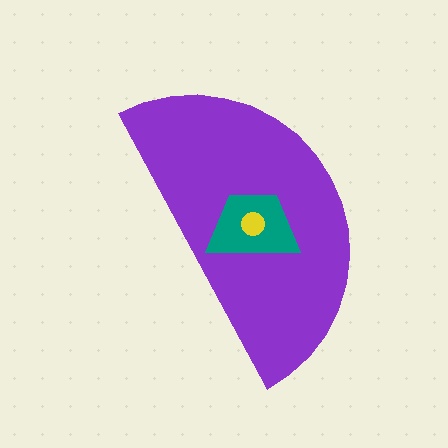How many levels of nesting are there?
3.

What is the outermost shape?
The purple semicircle.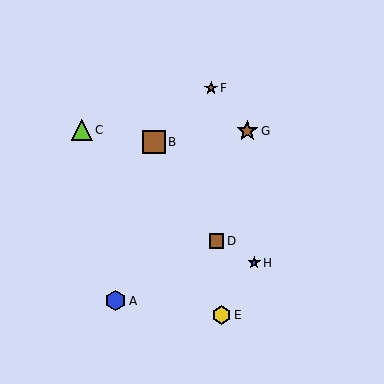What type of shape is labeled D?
Shape D is a brown square.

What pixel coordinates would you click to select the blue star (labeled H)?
Click at (254, 263) to select the blue star H.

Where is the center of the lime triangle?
The center of the lime triangle is at (82, 130).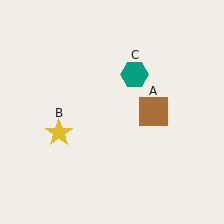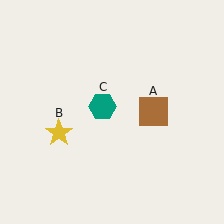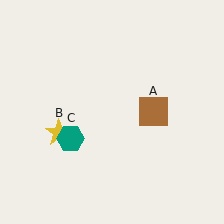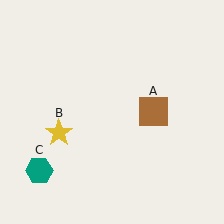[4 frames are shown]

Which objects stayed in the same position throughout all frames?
Brown square (object A) and yellow star (object B) remained stationary.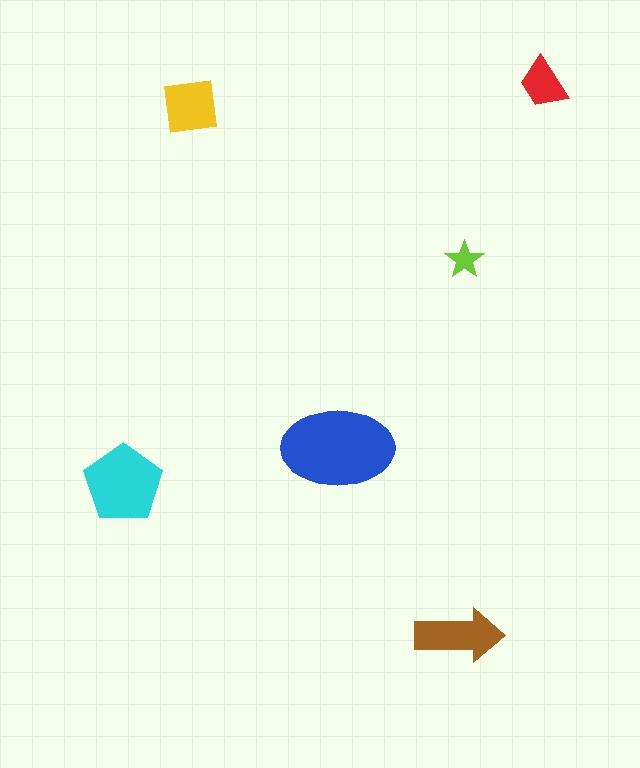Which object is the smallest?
The lime star.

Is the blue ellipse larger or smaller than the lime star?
Larger.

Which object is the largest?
The blue ellipse.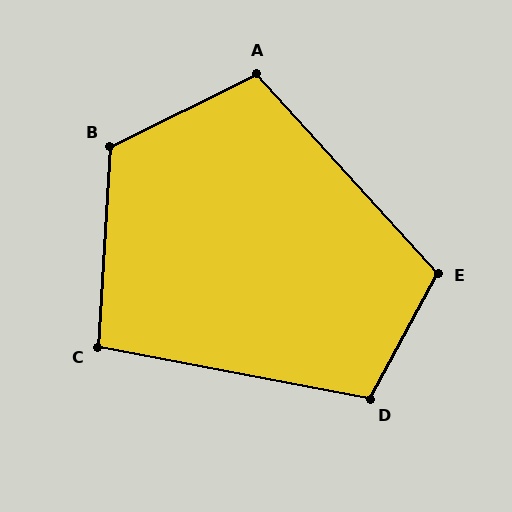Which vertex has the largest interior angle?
B, at approximately 120 degrees.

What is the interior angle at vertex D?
Approximately 108 degrees (obtuse).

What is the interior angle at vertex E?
Approximately 109 degrees (obtuse).